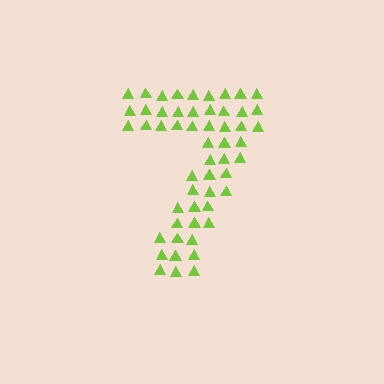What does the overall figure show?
The overall figure shows the digit 7.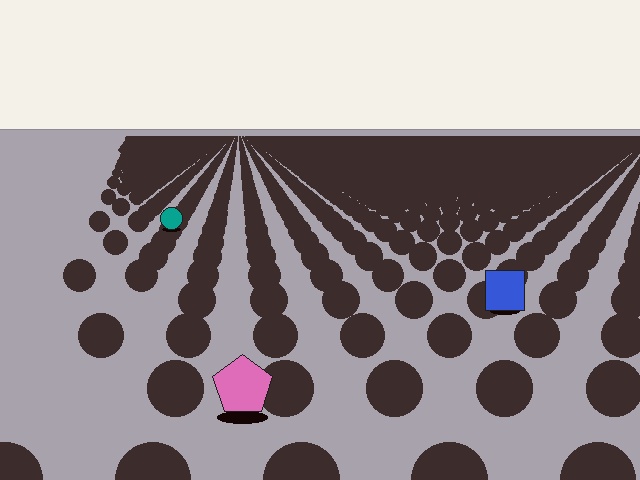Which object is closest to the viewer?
The pink pentagon is closest. The texture marks near it are larger and more spread out.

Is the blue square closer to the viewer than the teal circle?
Yes. The blue square is closer — you can tell from the texture gradient: the ground texture is coarser near it.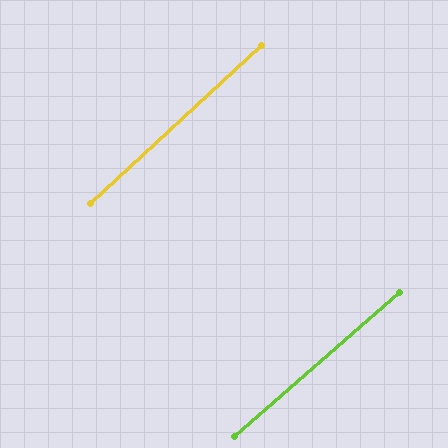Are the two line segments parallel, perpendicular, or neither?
Parallel — their directions differ by only 1.6°.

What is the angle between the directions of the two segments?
Approximately 2 degrees.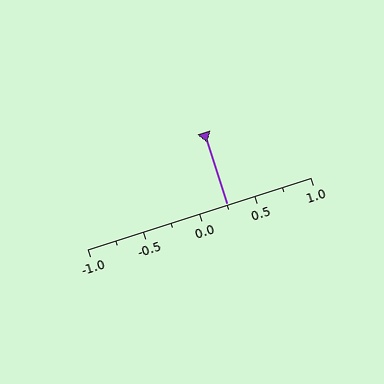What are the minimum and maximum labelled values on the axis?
The axis runs from -1.0 to 1.0.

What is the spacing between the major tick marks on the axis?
The major ticks are spaced 0.5 apart.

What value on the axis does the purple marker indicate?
The marker indicates approximately 0.25.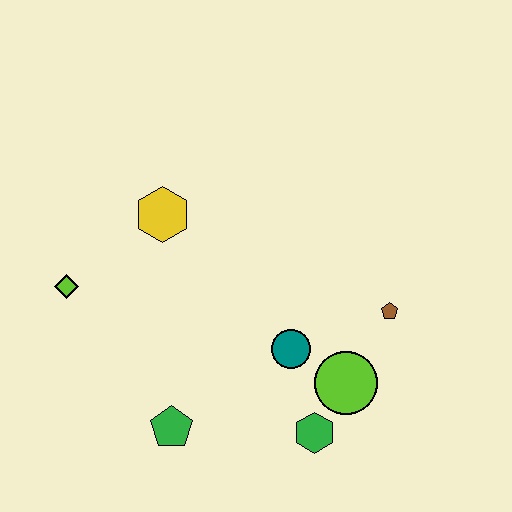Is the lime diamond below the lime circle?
No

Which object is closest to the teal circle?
The lime circle is closest to the teal circle.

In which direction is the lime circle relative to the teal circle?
The lime circle is to the right of the teal circle.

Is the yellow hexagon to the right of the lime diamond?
Yes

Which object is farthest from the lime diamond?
The brown pentagon is farthest from the lime diamond.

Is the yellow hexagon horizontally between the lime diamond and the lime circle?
Yes